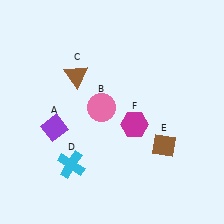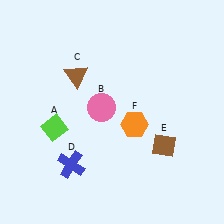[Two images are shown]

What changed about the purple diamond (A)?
In Image 1, A is purple. In Image 2, it changed to lime.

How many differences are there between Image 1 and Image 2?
There are 3 differences between the two images.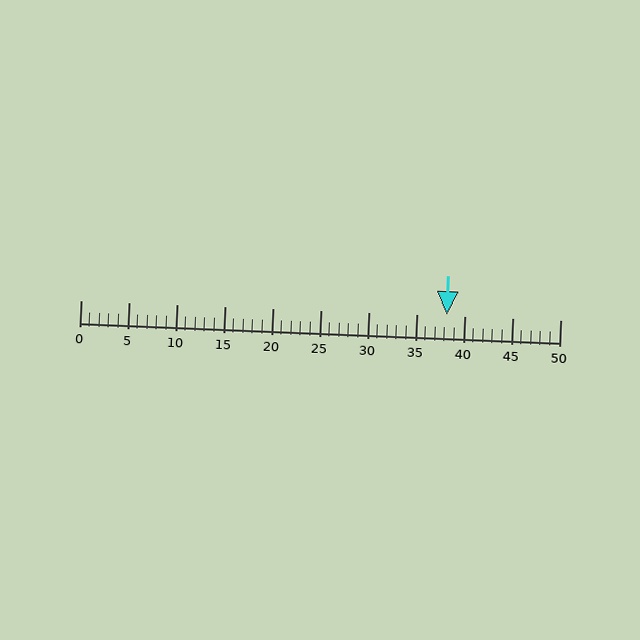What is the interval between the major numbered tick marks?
The major tick marks are spaced 5 units apart.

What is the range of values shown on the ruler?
The ruler shows values from 0 to 50.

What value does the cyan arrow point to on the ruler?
The cyan arrow points to approximately 38.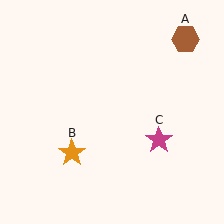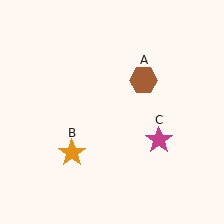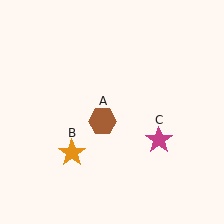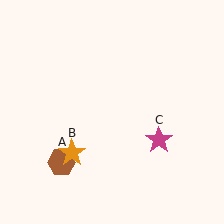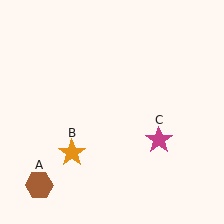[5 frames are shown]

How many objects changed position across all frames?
1 object changed position: brown hexagon (object A).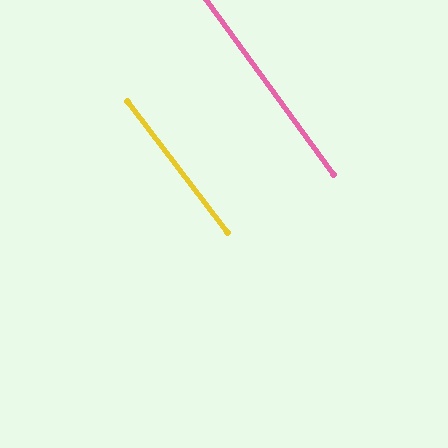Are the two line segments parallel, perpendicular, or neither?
Parallel — their directions differ by only 1.3°.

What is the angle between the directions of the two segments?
Approximately 1 degree.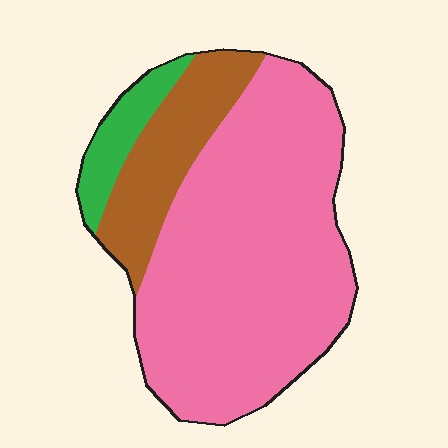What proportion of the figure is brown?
Brown takes up about one fifth (1/5) of the figure.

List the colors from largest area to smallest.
From largest to smallest: pink, brown, green.